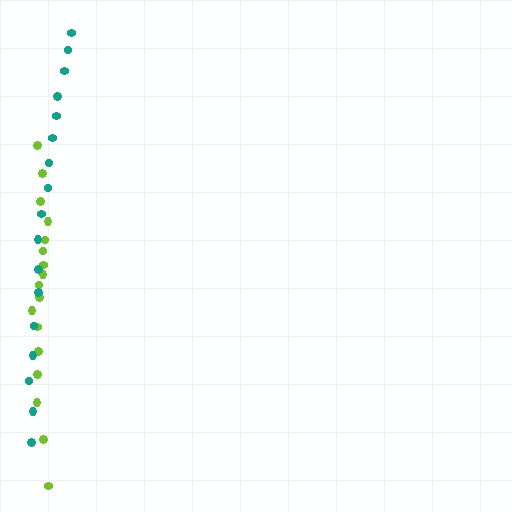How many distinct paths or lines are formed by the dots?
There are 2 distinct paths.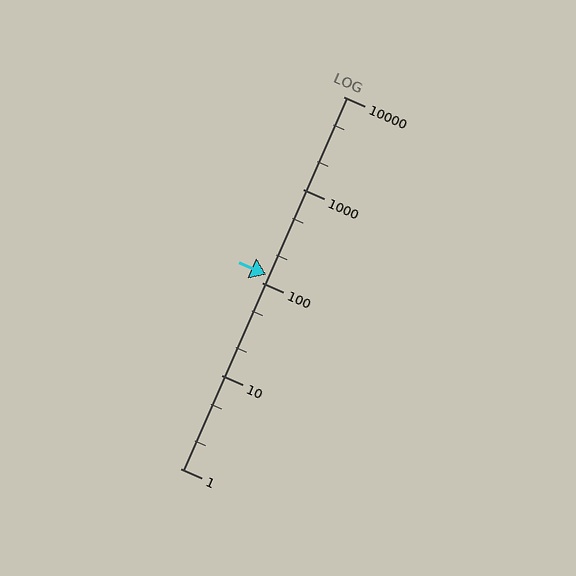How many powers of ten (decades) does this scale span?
The scale spans 4 decades, from 1 to 10000.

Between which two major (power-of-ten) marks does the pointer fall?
The pointer is between 100 and 1000.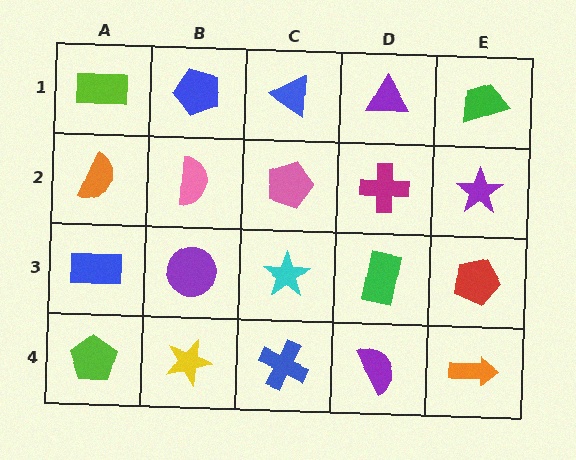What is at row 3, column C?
A cyan star.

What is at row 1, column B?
A blue pentagon.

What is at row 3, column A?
A blue rectangle.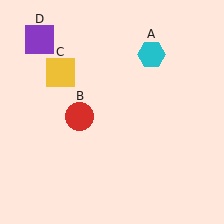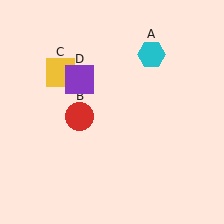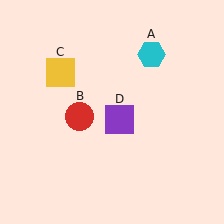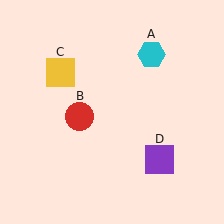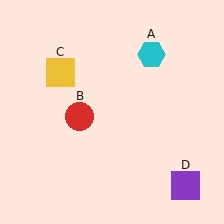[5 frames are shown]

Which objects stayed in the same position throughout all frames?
Cyan hexagon (object A) and red circle (object B) and yellow square (object C) remained stationary.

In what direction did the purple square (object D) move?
The purple square (object D) moved down and to the right.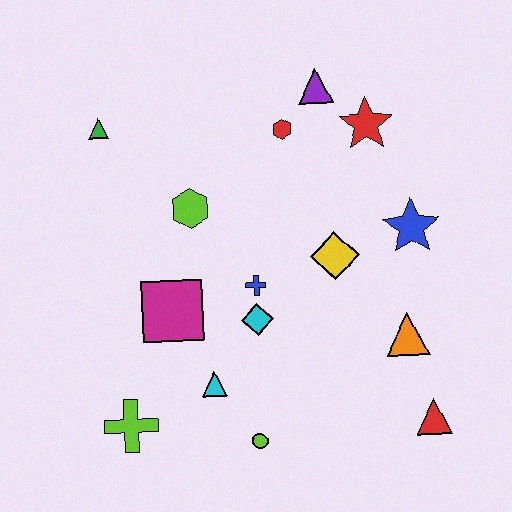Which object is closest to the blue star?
The yellow diamond is closest to the blue star.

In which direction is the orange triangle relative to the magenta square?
The orange triangle is to the right of the magenta square.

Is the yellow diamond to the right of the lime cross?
Yes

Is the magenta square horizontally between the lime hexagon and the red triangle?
No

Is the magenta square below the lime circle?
No